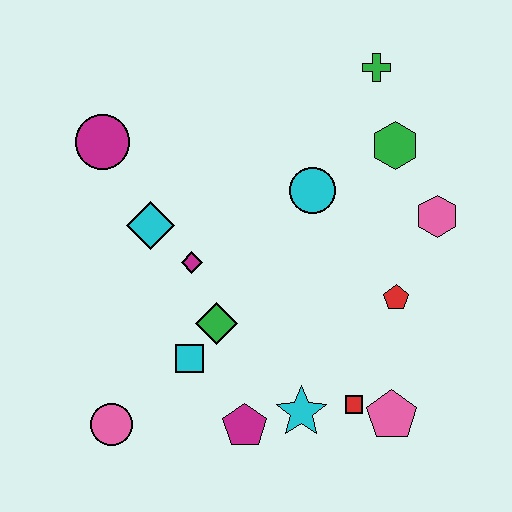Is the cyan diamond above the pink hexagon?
No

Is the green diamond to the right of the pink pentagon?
No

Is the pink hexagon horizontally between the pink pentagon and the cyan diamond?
No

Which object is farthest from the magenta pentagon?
The green cross is farthest from the magenta pentagon.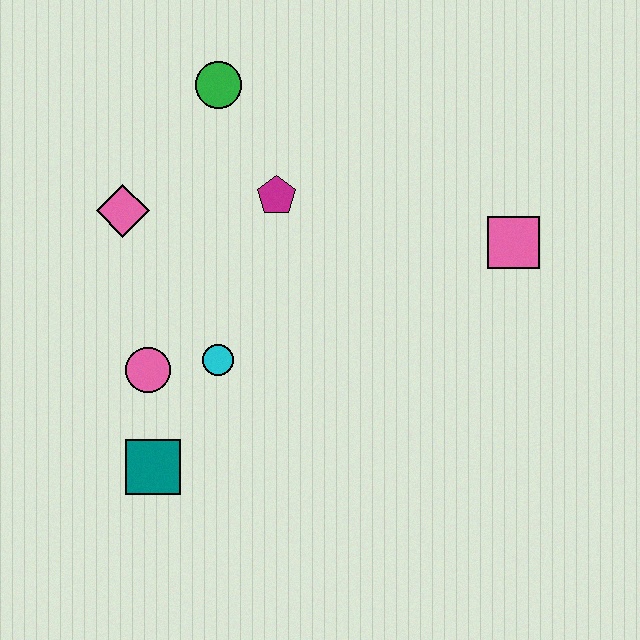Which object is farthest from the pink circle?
The pink square is farthest from the pink circle.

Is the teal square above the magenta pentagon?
No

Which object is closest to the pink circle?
The cyan circle is closest to the pink circle.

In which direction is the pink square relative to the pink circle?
The pink square is to the right of the pink circle.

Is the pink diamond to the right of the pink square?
No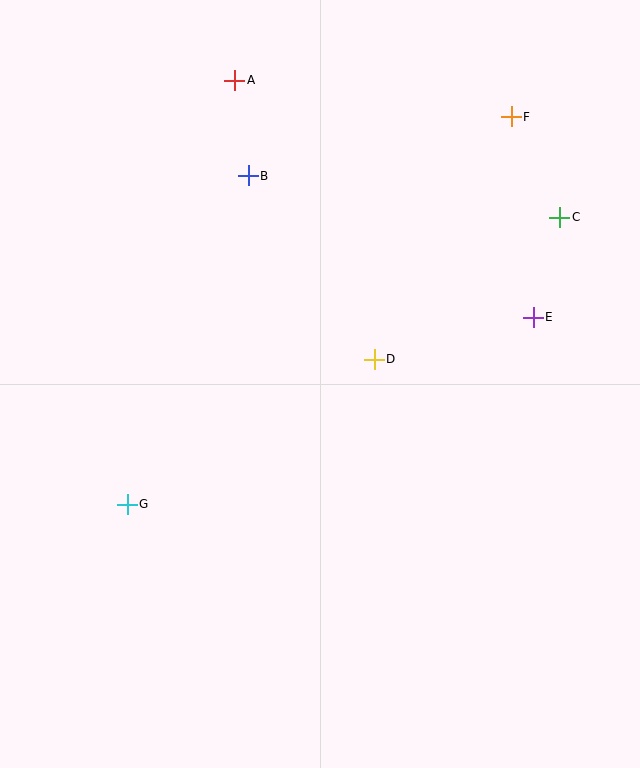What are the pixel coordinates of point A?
Point A is at (235, 80).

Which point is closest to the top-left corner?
Point A is closest to the top-left corner.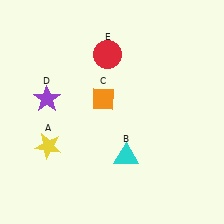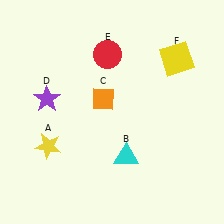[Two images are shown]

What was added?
A yellow square (F) was added in Image 2.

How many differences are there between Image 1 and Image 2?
There is 1 difference between the two images.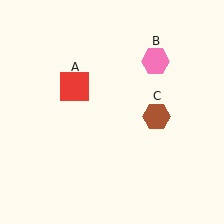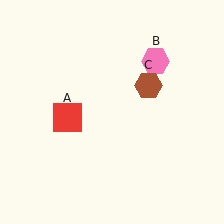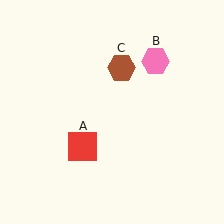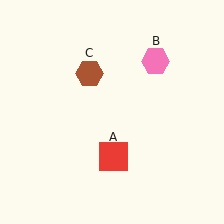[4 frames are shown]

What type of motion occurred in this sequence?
The red square (object A), brown hexagon (object C) rotated counterclockwise around the center of the scene.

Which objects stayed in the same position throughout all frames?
Pink hexagon (object B) remained stationary.